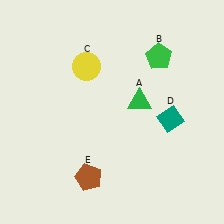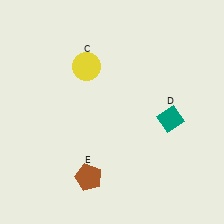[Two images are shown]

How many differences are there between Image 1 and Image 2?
There are 2 differences between the two images.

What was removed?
The green pentagon (B), the green triangle (A) were removed in Image 2.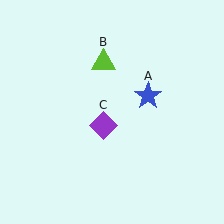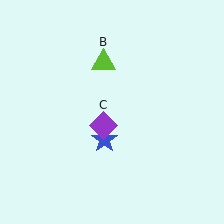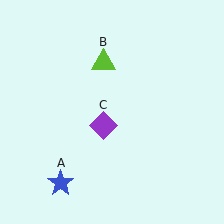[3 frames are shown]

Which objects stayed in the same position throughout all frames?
Lime triangle (object B) and purple diamond (object C) remained stationary.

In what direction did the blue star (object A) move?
The blue star (object A) moved down and to the left.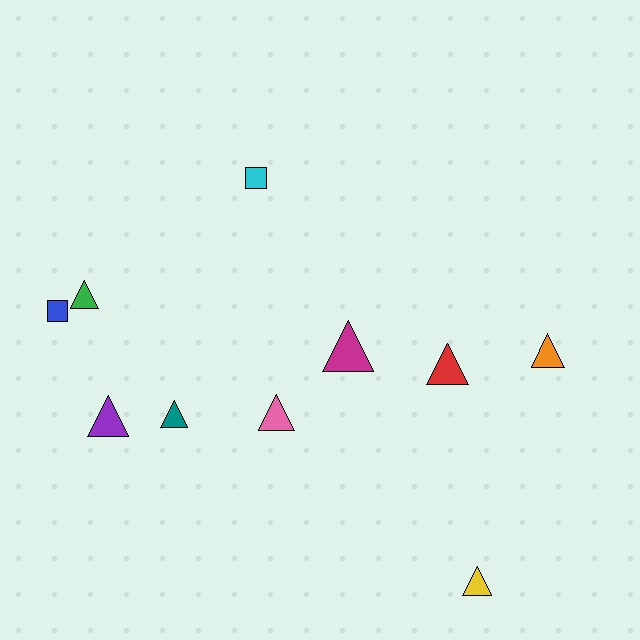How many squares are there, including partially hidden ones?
There are 2 squares.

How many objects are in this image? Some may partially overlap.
There are 10 objects.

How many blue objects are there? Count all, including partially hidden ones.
There is 1 blue object.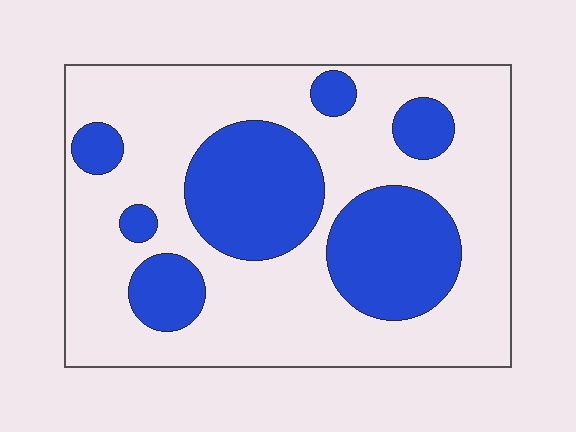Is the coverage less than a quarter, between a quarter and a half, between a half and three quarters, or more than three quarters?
Between a quarter and a half.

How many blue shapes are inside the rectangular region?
7.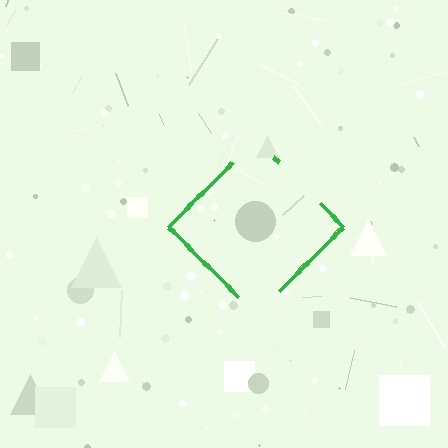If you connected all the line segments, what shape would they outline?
They would outline a diamond.